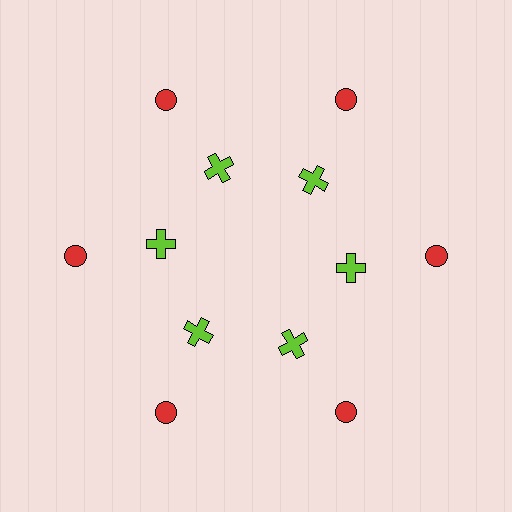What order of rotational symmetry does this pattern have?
This pattern has 6-fold rotational symmetry.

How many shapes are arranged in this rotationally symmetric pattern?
There are 12 shapes, arranged in 6 groups of 2.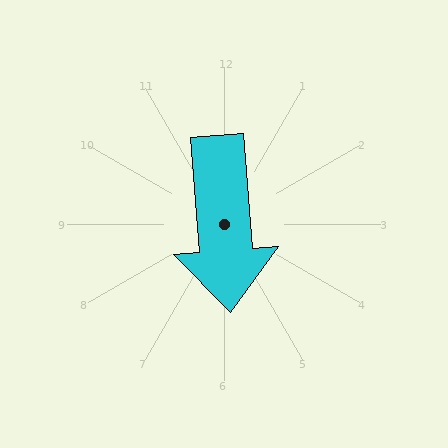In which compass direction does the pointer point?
South.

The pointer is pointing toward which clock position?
Roughly 6 o'clock.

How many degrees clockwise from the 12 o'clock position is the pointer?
Approximately 176 degrees.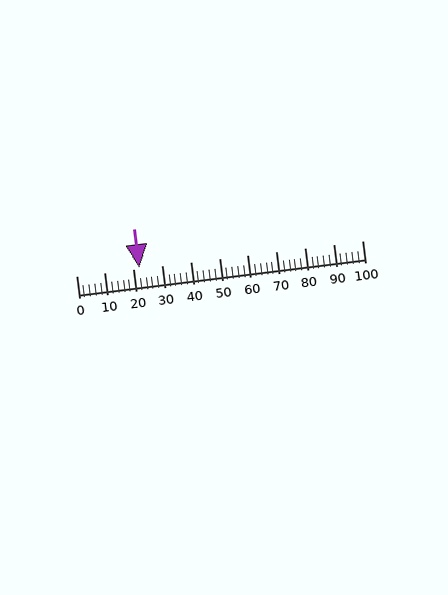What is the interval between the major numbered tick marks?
The major tick marks are spaced 10 units apart.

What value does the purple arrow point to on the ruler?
The purple arrow points to approximately 22.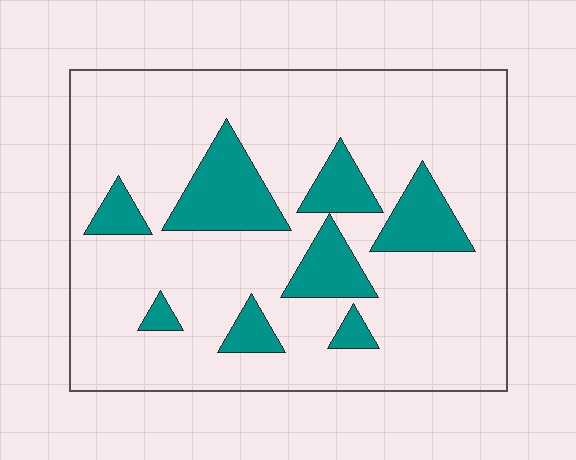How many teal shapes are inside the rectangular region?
8.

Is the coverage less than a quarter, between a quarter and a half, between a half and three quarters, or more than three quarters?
Less than a quarter.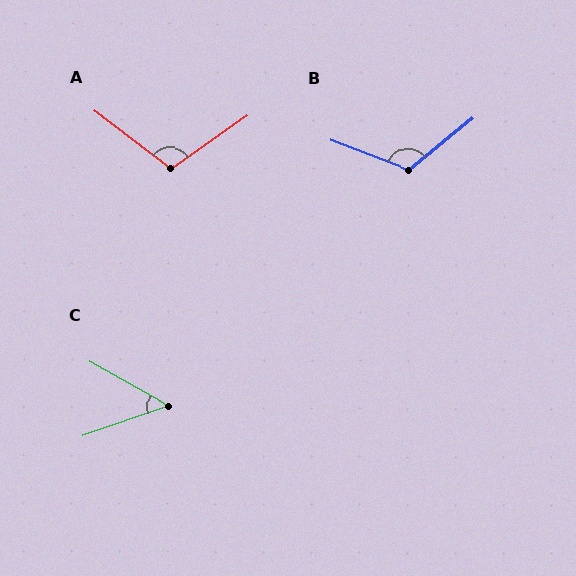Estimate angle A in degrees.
Approximately 107 degrees.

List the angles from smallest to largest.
C (49°), A (107°), B (120°).